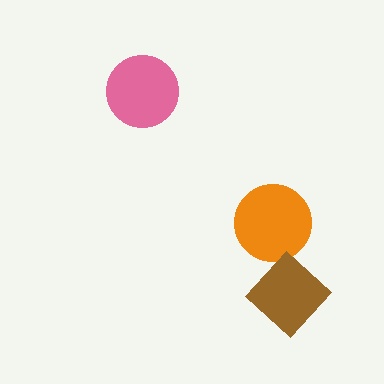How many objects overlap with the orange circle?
1 object overlaps with the orange circle.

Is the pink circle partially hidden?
No, no other shape covers it.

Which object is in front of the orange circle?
The brown diamond is in front of the orange circle.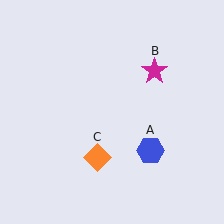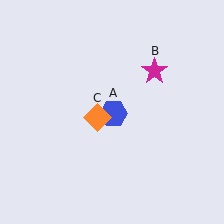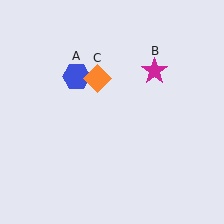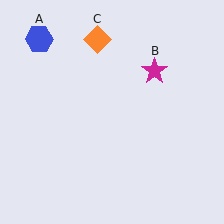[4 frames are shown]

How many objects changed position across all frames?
2 objects changed position: blue hexagon (object A), orange diamond (object C).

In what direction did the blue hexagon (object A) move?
The blue hexagon (object A) moved up and to the left.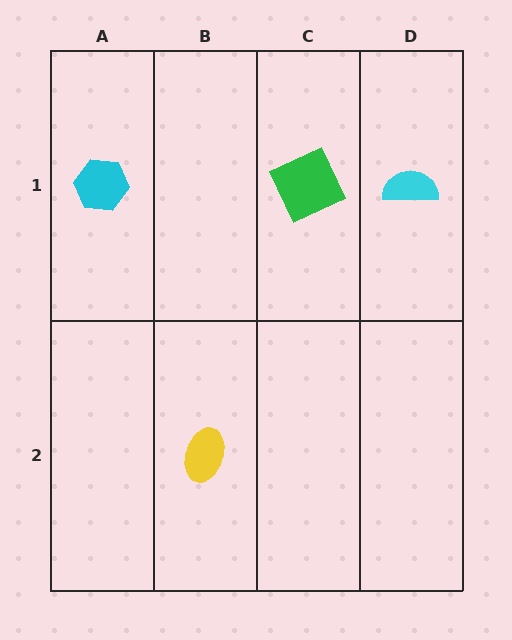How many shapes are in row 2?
1 shape.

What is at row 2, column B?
A yellow ellipse.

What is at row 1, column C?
A green square.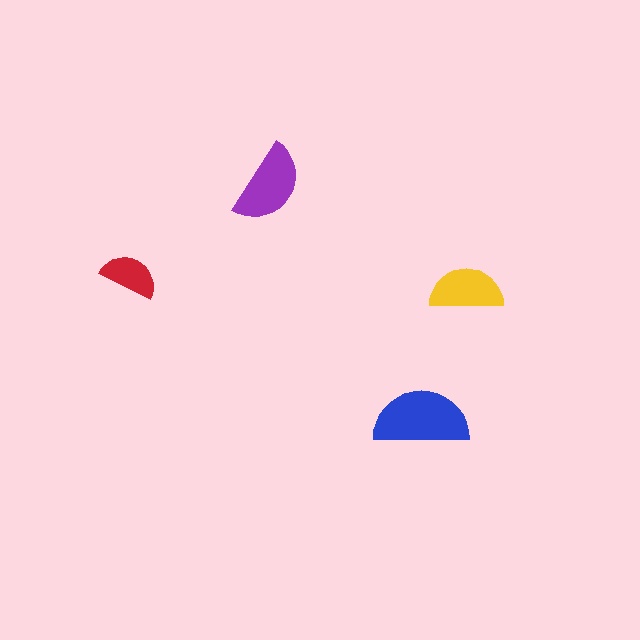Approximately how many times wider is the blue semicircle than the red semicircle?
About 1.5 times wider.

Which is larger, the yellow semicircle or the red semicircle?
The yellow one.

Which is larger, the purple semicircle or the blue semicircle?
The blue one.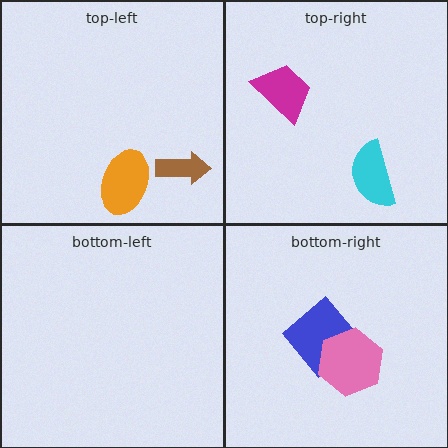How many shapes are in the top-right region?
2.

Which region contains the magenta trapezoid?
The top-right region.